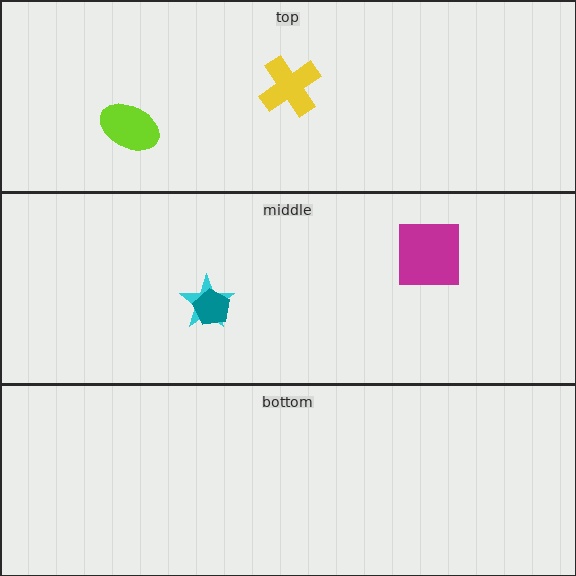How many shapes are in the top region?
2.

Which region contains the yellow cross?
The top region.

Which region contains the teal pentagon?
The middle region.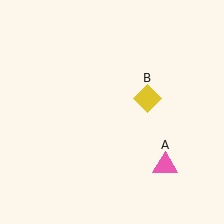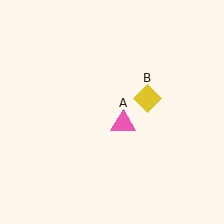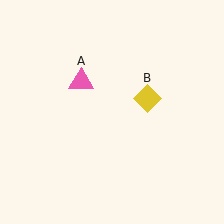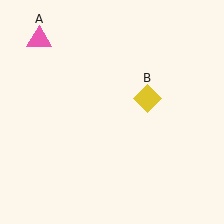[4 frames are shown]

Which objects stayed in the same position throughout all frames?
Yellow diamond (object B) remained stationary.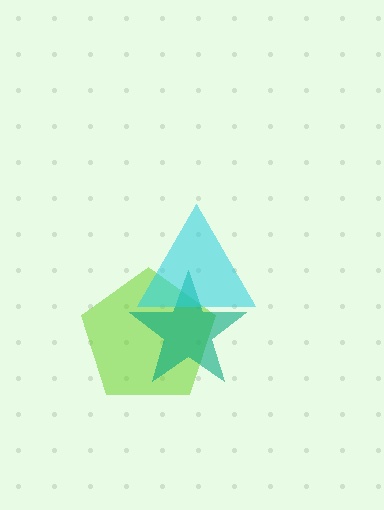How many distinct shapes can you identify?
There are 3 distinct shapes: a lime pentagon, a teal star, a cyan triangle.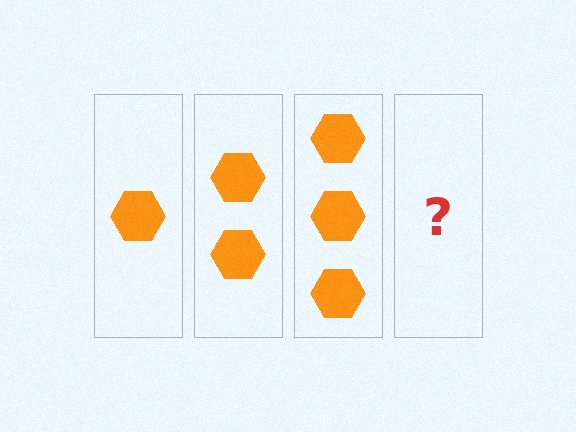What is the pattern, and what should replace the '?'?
The pattern is that each step adds one more hexagon. The '?' should be 4 hexagons.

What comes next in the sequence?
The next element should be 4 hexagons.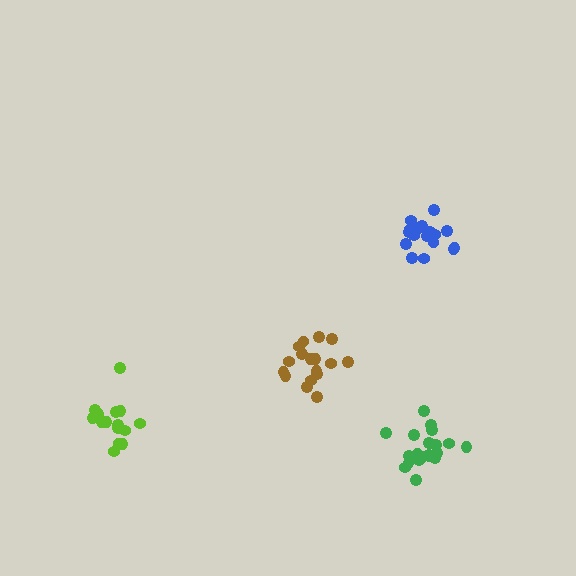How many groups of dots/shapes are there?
There are 4 groups.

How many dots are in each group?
Group 1: 21 dots, Group 2: 16 dots, Group 3: 17 dots, Group 4: 17 dots (71 total).